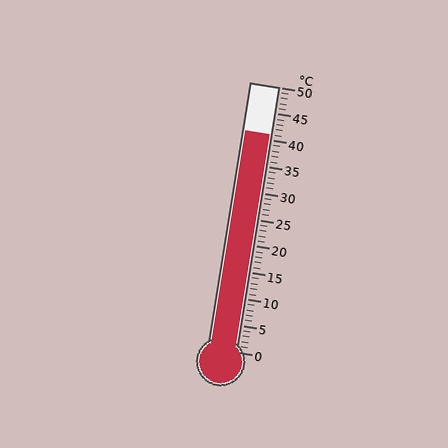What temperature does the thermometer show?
The thermometer shows approximately 41°C.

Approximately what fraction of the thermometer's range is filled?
The thermometer is filled to approximately 80% of its range.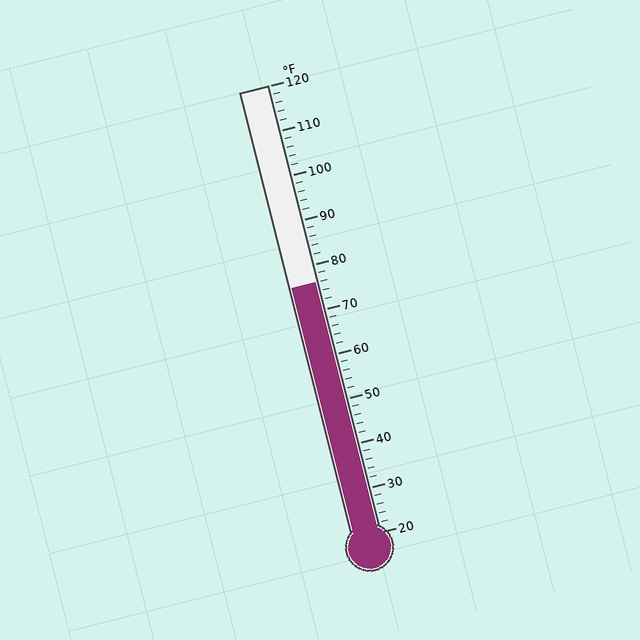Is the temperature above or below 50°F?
The temperature is above 50°F.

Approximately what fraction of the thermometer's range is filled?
The thermometer is filled to approximately 55% of its range.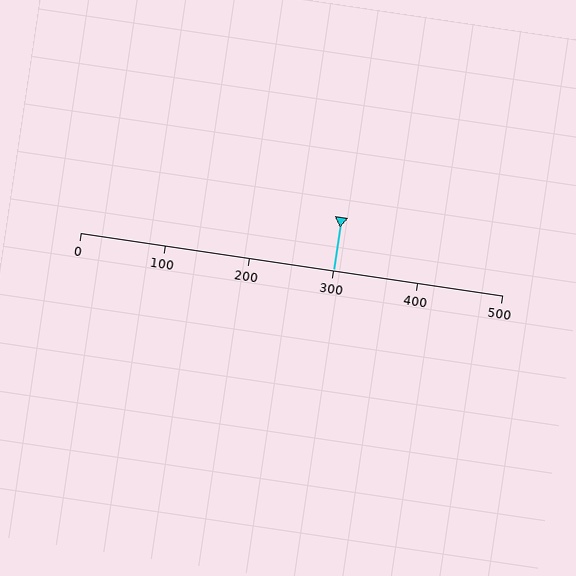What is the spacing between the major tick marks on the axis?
The major ticks are spaced 100 apart.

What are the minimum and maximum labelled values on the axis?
The axis runs from 0 to 500.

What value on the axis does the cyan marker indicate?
The marker indicates approximately 300.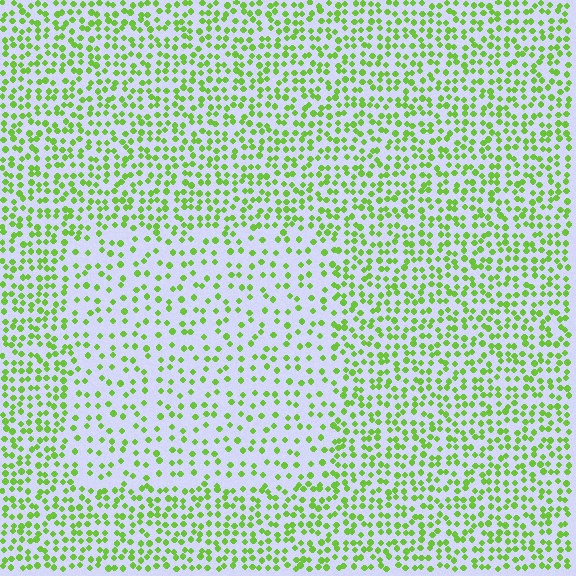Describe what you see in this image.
The image contains small lime elements arranged at two different densities. A rectangle-shaped region is visible where the elements are less densely packed than the surrounding area.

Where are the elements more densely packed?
The elements are more densely packed outside the rectangle boundary.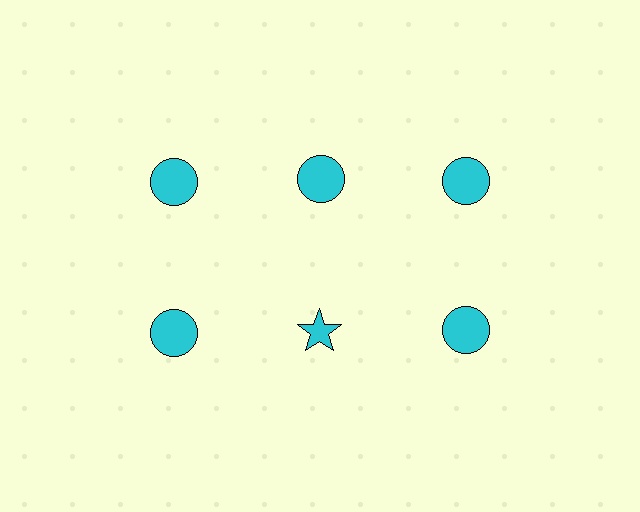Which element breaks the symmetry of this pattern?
The cyan star in the second row, second from left column breaks the symmetry. All other shapes are cyan circles.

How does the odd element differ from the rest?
It has a different shape: star instead of circle.